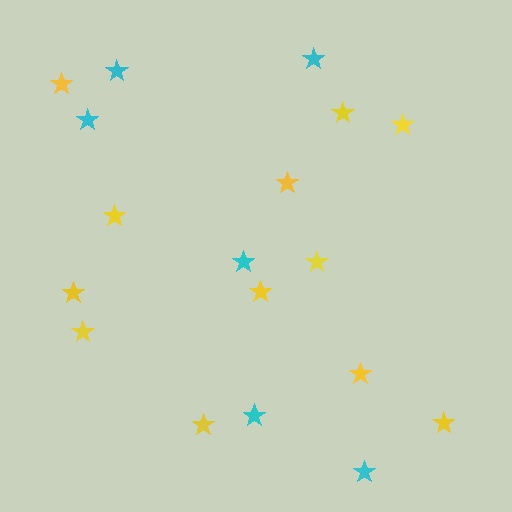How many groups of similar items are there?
There are 2 groups: one group of yellow stars (12) and one group of cyan stars (6).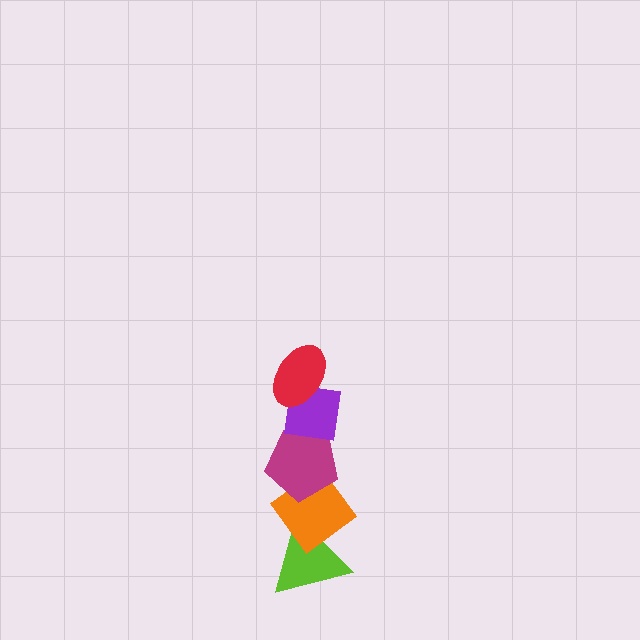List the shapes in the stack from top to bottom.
From top to bottom: the red ellipse, the purple square, the magenta pentagon, the orange diamond, the lime triangle.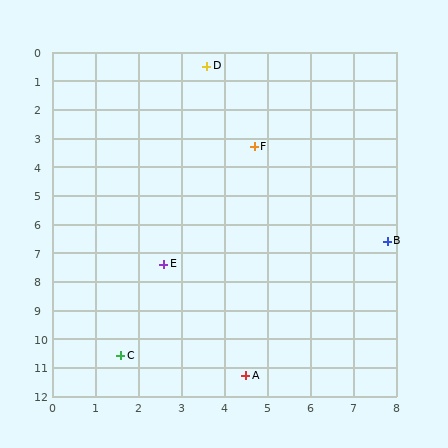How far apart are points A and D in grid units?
Points A and D are about 10.8 grid units apart.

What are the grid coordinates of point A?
Point A is at approximately (4.5, 11.3).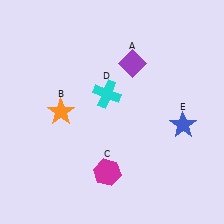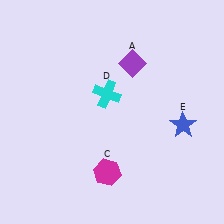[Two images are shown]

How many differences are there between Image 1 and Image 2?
There is 1 difference between the two images.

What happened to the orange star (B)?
The orange star (B) was removed in Image 2. It was in the top-left area of Image 1.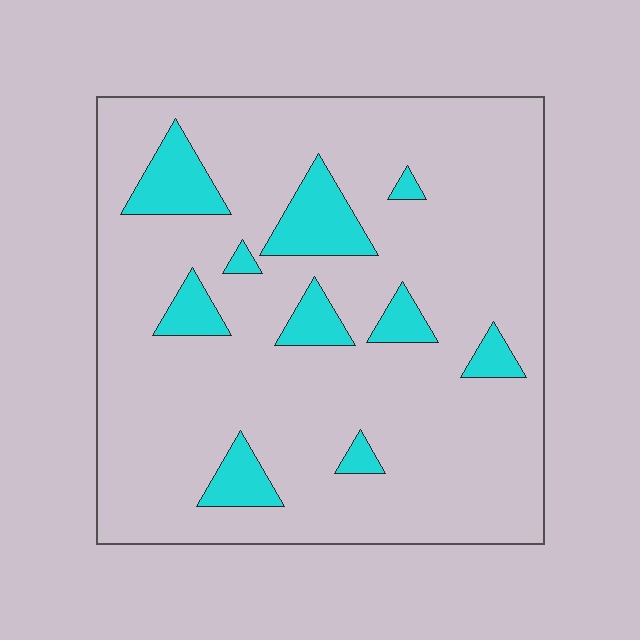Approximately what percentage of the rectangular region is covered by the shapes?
Approximately 15%.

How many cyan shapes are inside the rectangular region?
10.